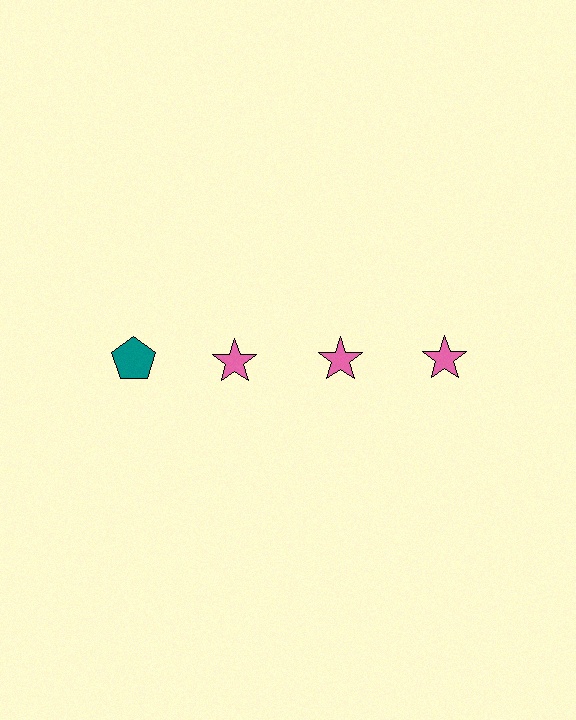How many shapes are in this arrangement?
There are 4 shapes arranged in a grid pattern.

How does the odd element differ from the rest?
It differs in both color (teal instead of pink) and shape (pentagon instead of star).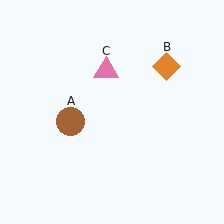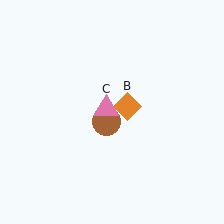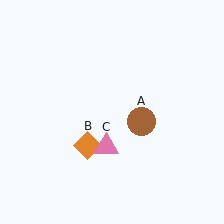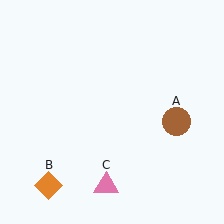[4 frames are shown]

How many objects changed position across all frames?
3 objects changed position: brown circle (object A), orange diamond (object B), pink triangle (object C).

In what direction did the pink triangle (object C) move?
The pink triangle (object C) moved down.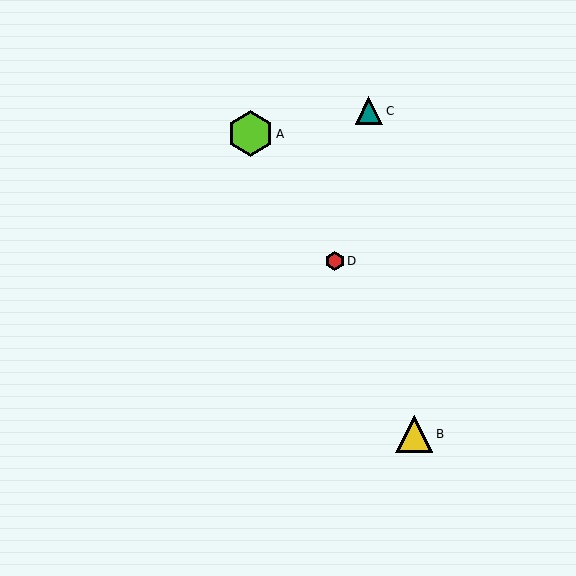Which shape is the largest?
The lime hexagon (labeled A) is the largest.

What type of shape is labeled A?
Shape A is a lime hexagon.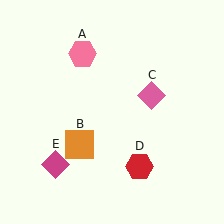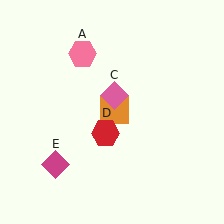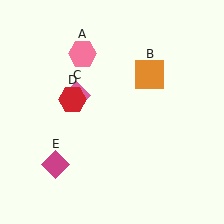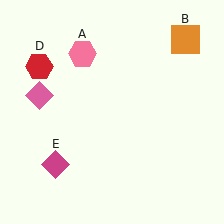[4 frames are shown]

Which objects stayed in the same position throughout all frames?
Pink hexagon (object A) and magenta diamond (object E) remained stationary.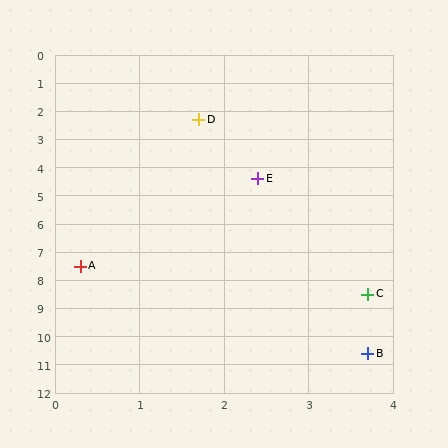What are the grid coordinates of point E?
Point E is at approximately (2.4, 4.4).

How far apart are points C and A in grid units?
Points C and A are about 3.5 grid units apart.